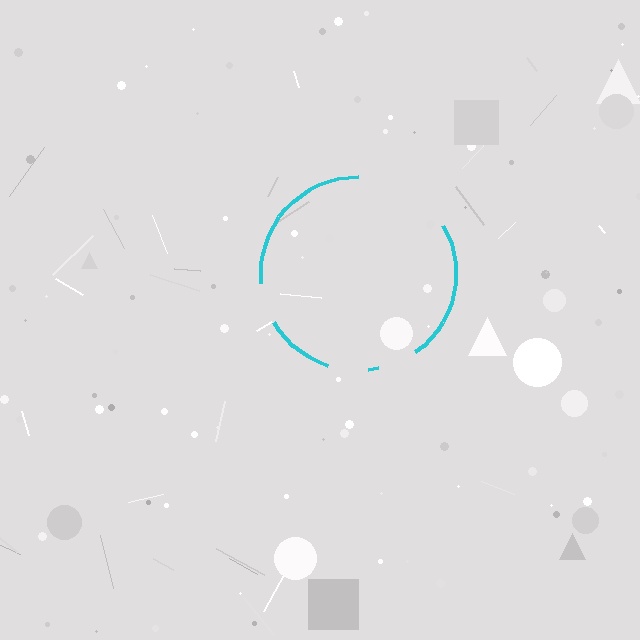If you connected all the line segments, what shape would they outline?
They would outline a circle.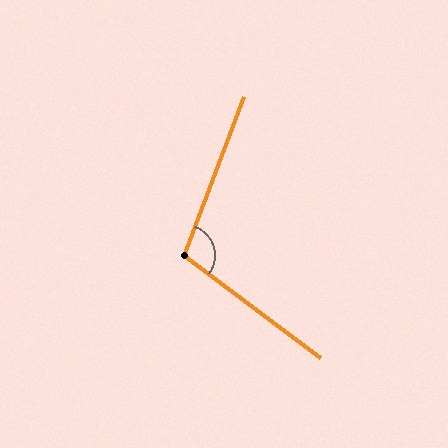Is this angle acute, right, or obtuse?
It is obtuse.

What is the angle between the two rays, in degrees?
Approximately 106 degrees.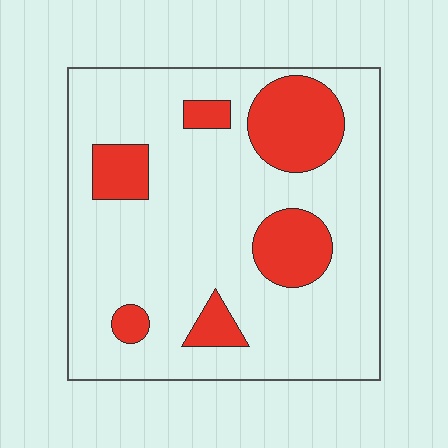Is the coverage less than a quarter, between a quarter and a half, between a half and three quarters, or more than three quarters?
Less than a quarter.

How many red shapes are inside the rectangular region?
6.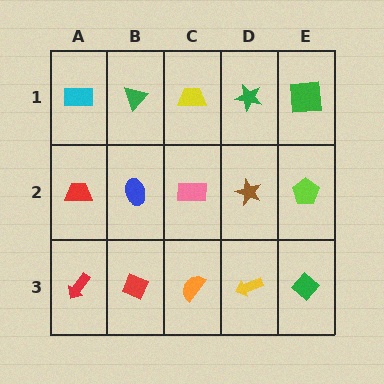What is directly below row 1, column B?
A blue ellipse.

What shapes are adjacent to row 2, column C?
A yellow trapezoid (row 1, column C), an orange semicircle (row 3, column C), a blue ellipse (row 2, column B), a brown star (row 2, column D).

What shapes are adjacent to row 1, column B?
A blue ellipse (row 2, column B), a cyan rectangle (row 1, column A), a yellow trapezoid (row 1, column C).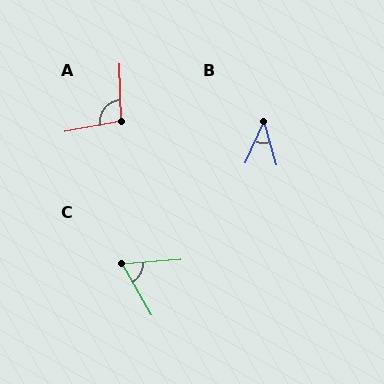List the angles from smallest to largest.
B (40°), C (65°), A (99°).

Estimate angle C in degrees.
Approximately 65 degrees.